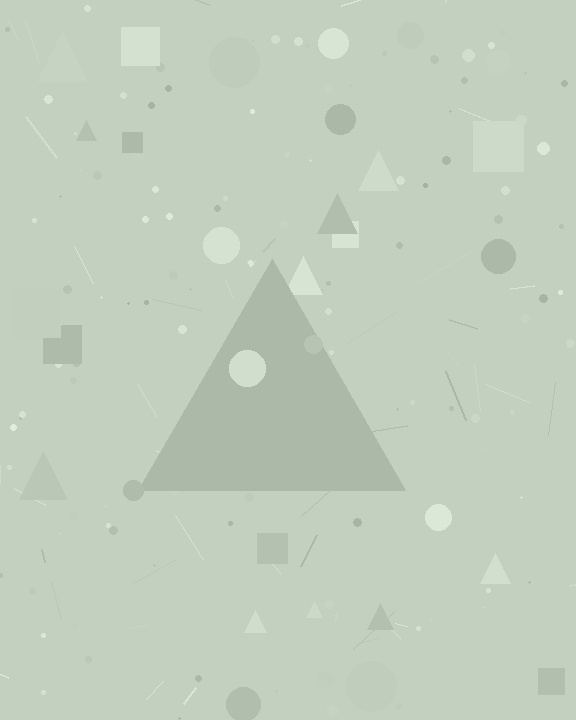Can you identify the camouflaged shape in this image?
The camouflaged shape is a triangle.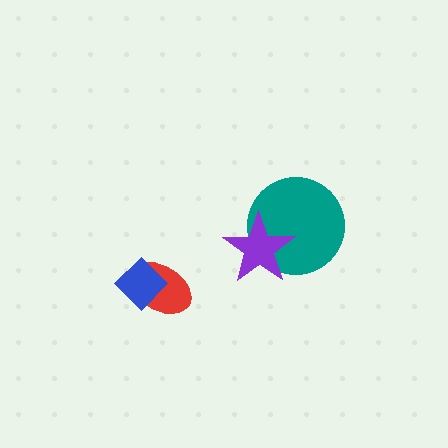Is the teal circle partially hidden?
Yes, it is partially covered by another shape.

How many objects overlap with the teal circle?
1 object overlaps with the teal circle.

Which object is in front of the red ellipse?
The blue diamond is in front of the red ellipse.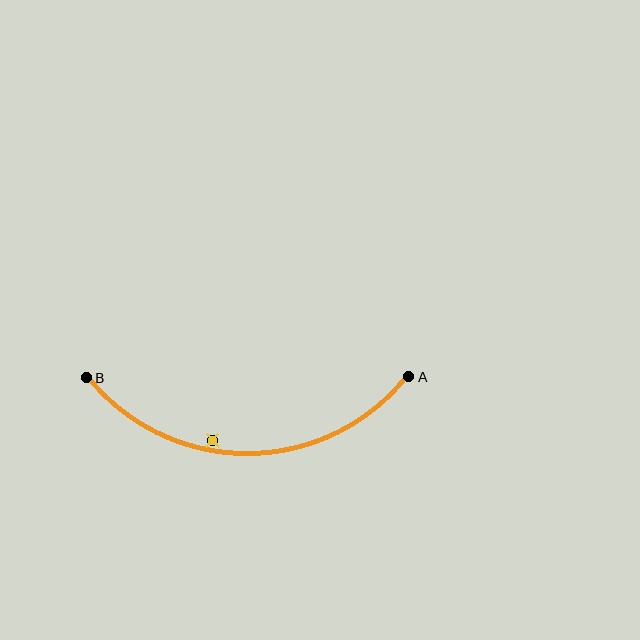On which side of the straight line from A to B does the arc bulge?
The arc bulges below the straight line connecting A and B.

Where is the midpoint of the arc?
The arc midpoint is the point on the curve farthest from the straight line joining A and B. It sits below that line.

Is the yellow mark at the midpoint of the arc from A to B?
No — the yellow mark does not lie on the arc at all. It sits slightly inside the curve.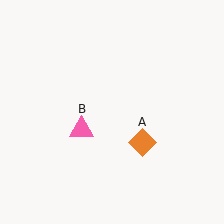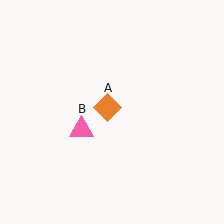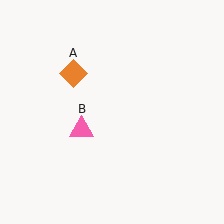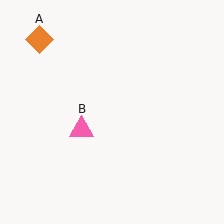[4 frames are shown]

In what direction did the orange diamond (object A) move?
The orange diamond (object A) moved up and to the left.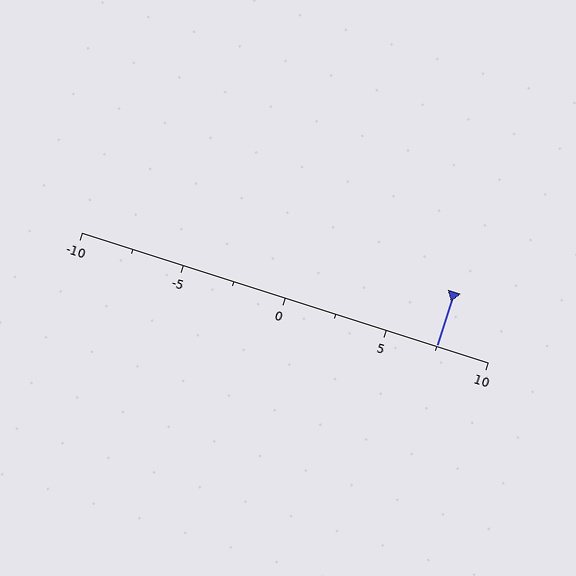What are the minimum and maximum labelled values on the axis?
The axis runs from -10 to 10.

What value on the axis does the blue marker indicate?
The marker indicates approximately 7.5.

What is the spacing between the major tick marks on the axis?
The major ticks are spaced 5 apart.